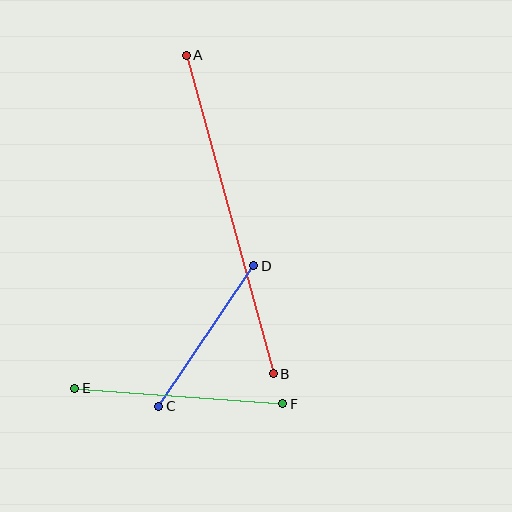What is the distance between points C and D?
The distance is approximately 169 pixels.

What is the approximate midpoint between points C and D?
The midpoint is at approximately (206, 336) pixels.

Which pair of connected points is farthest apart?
Points A and B are farthest apart.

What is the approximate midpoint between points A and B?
The midpoint is at approximately (230, 214) pixels.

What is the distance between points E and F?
The distance is approximately 208 pixels.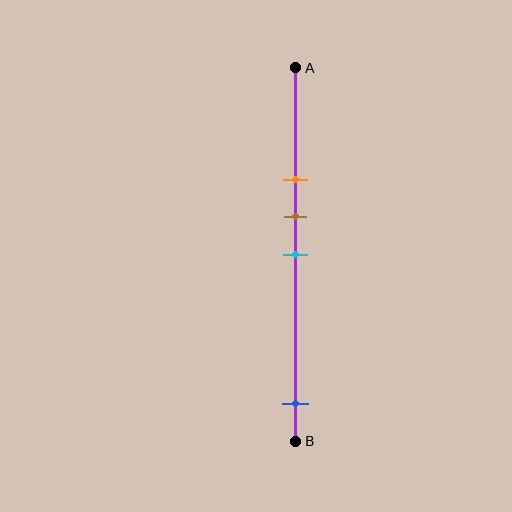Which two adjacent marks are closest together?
The brown and cyan marks are the closest adjacent pair.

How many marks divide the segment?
There are 4 marks dividing the segment.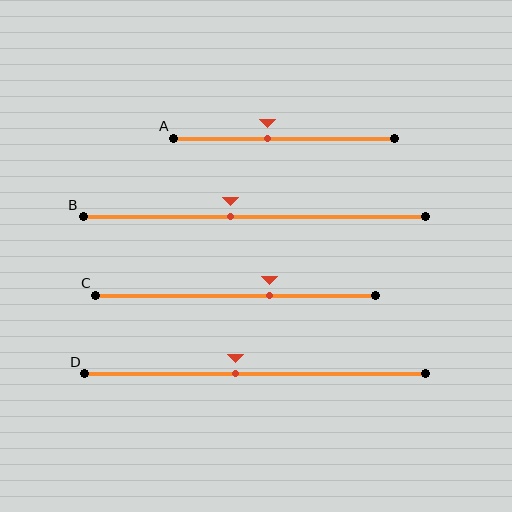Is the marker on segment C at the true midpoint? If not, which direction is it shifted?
No, the marker on segment C is shifted to the right by about 12% of the segment length.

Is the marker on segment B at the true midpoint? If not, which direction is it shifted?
No, the marker on segment B is shifted to the left by about 7% of the segment length.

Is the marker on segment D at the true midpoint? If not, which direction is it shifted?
No, the marker on segment D is shifted to the left by about 6% of the segment length.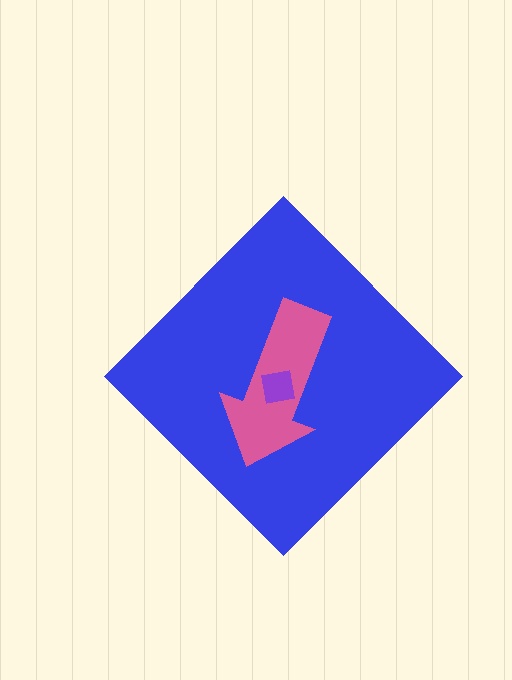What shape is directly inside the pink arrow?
The purple square.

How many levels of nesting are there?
3.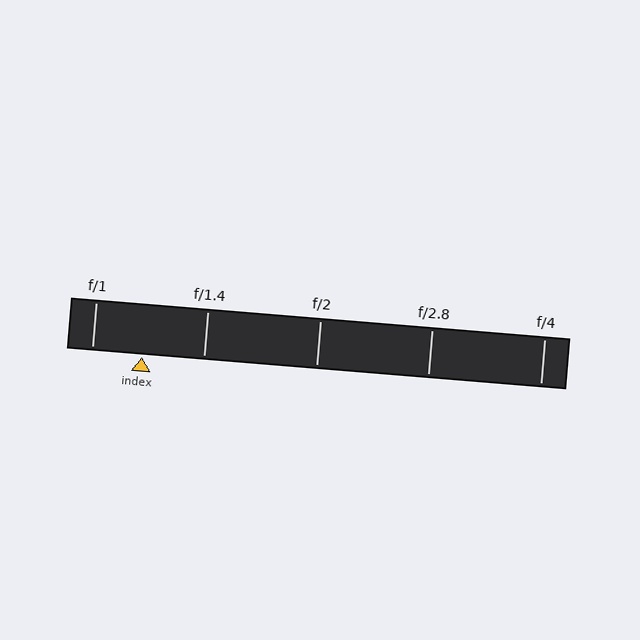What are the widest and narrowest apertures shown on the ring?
The widest aperture shown is f/1 and the narrowest is f/4.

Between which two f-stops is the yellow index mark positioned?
The index mark is between f/1 and f/1.4.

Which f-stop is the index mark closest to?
The index mark is closest to f/1.